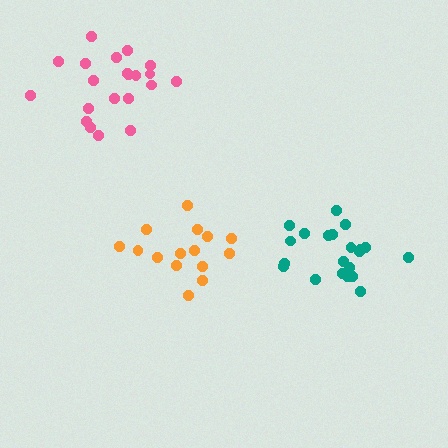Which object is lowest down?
The teal cluster is bottommost.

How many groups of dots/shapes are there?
There are 3 groups.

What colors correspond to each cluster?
The clusters are colored: teal, orange, pink.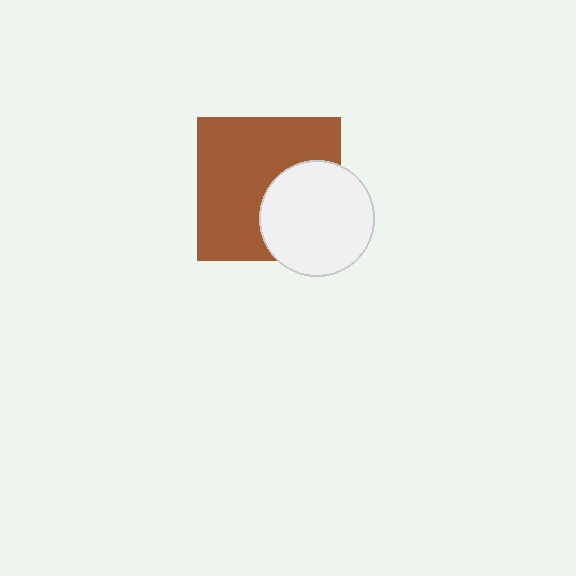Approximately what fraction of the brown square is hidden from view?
Roughly 35% of the brown square is hidden behind the white circle.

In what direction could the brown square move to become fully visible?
The brown square could move left. That would shift it out from behind the white circle entirely.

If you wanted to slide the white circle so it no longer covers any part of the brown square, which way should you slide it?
Slide it right — that is the most direct way to separate the two shapes.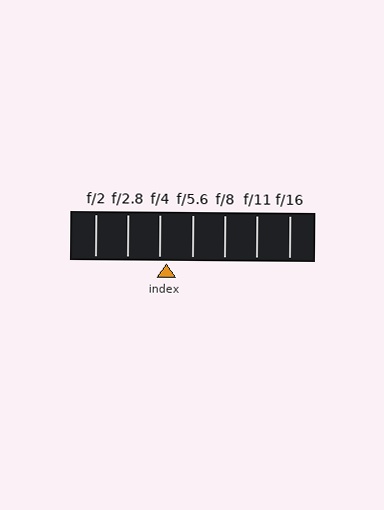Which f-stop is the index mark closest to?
The index mark is closest to f/4.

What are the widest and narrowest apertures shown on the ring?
The widest aperture shown is f/2 and the narrowest is f/16.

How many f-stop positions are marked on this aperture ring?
There are 7 f-stop positions marked.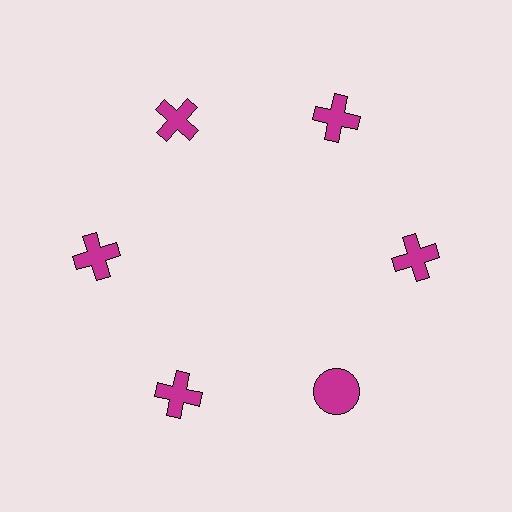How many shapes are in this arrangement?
There are 6 shapes arranged in a ring pattern.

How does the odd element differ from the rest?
It has a different shape: circle instead of cross.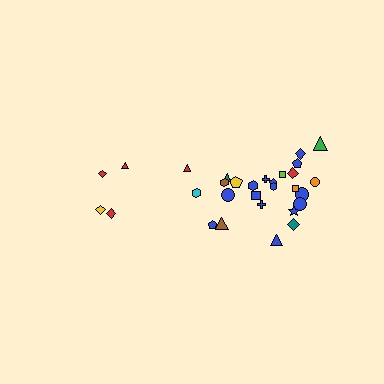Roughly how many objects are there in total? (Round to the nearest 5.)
Roughly 30 objects in total.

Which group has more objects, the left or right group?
The right group.